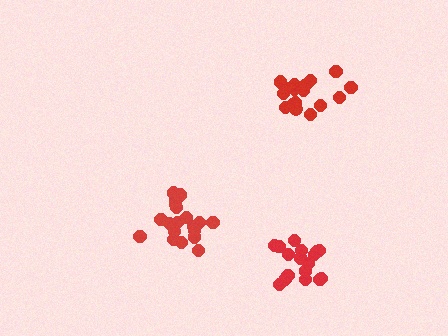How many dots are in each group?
Group 1: 17 dots, Group 2: 18 dots, Group 3: 19 dots (54 total).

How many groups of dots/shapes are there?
There are 3 groups.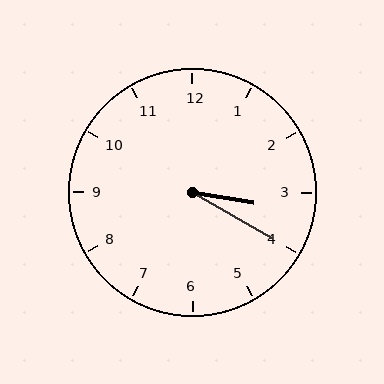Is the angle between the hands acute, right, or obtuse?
It is acute.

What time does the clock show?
3:20.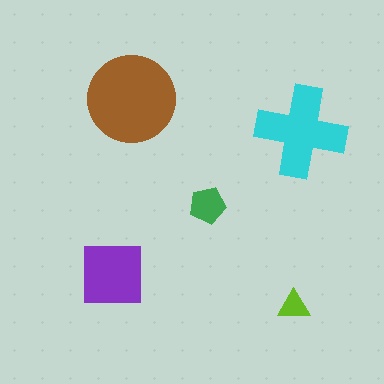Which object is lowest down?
The lime triangle is bottommost.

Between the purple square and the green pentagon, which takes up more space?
The purple square.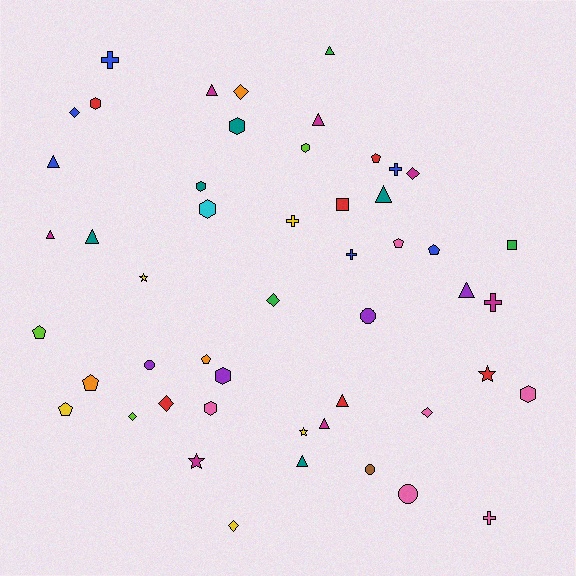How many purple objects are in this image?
There are 4 purple objects.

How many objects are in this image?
There are 50 objects.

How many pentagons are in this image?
There are 7 pentagons.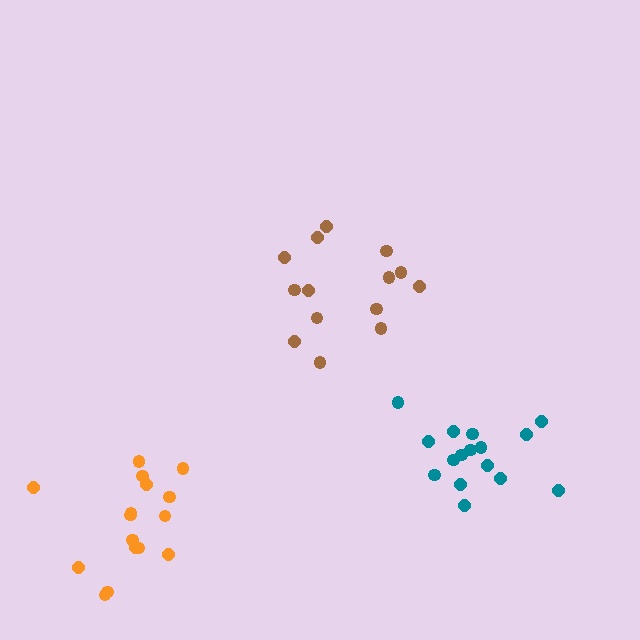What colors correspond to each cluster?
The clusters are colored: brown, orange, teal.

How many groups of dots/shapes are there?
There are 3 groups.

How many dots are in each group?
Group 1: 14 dots, Group 2: 16 dots, Group 3: 16 dots (46 total).